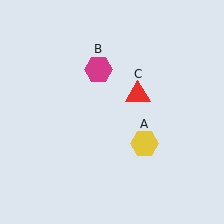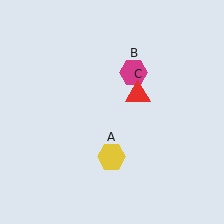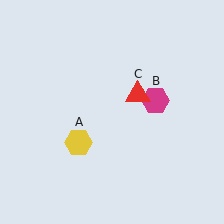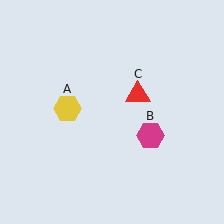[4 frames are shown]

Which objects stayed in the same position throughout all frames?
Red triangle (object C) remained stationary.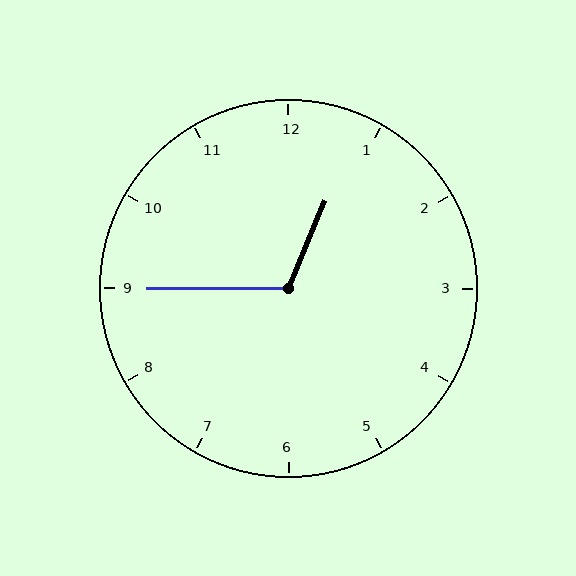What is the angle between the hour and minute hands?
Approximately 112 degrees.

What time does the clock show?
12:45.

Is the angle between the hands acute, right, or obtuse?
It is obtuse.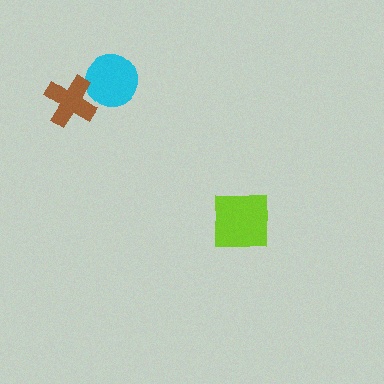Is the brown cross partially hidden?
No, no other shape covers it.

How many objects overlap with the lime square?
0 objects overlap with the lime square.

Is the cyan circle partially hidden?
Yes, it is partially covered by another shape.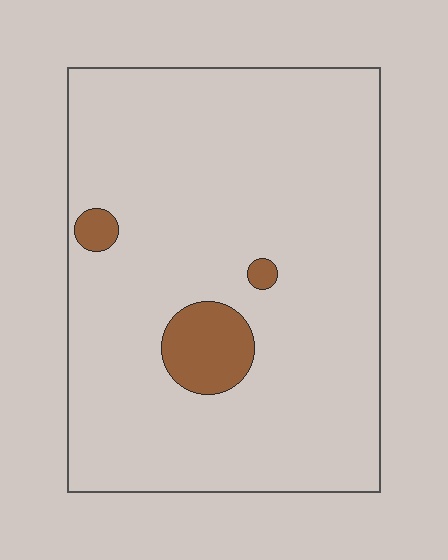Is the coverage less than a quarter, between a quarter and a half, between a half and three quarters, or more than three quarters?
Less than a quarter.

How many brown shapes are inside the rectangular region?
3.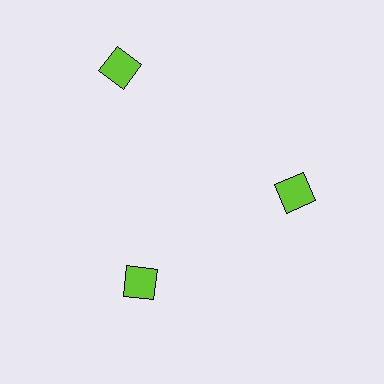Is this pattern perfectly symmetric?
No. The 3 lime diamonds are arranged in a ring, but one element near the 11 o'clock position is pushed outward from the center, breaking the 3-fold rotational symmetry.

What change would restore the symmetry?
The symmetry would be restored by moving it inward, back onto the ring so that all 3 diamonds sit at equal angles and equal distance from the center.